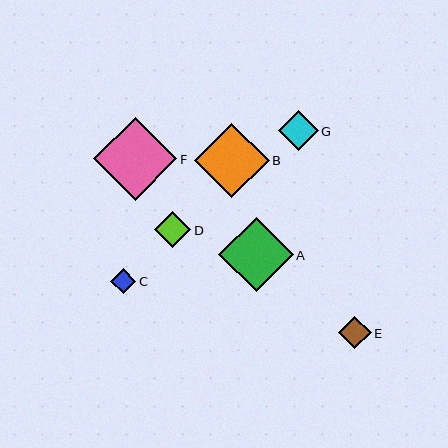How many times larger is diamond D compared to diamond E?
Diamond D is approximately 1.1 times the size of diamond E.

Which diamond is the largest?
Diamond F is the largest with a size of approximately 83 pixels.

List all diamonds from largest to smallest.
From largest to smallest: F, B, A, G, D, E, C.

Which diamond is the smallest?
Diamond C is the smallest with a size of approximately 25 pixels.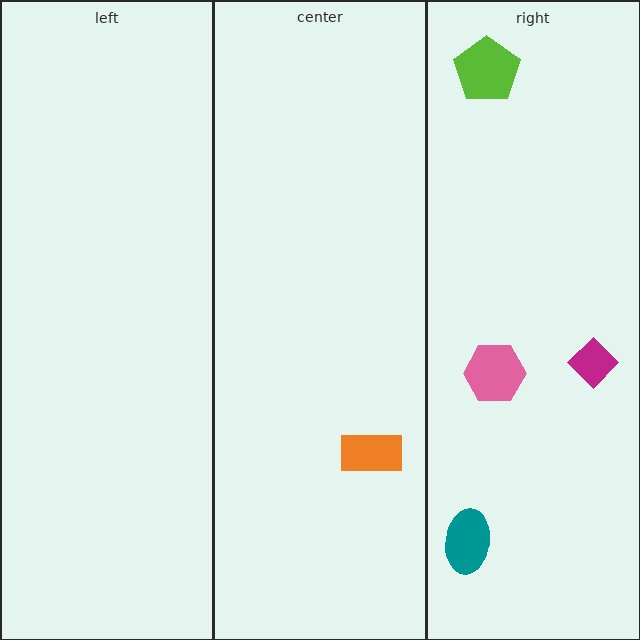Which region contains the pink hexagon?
The right region.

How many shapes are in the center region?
1.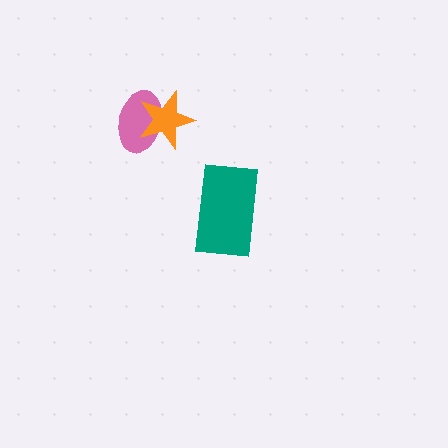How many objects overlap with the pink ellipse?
1 object overlaps with the pink ellipse.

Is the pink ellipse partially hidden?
Yes, it is partially covered by another shape.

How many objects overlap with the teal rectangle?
0 objects overlap with the teal rectangle.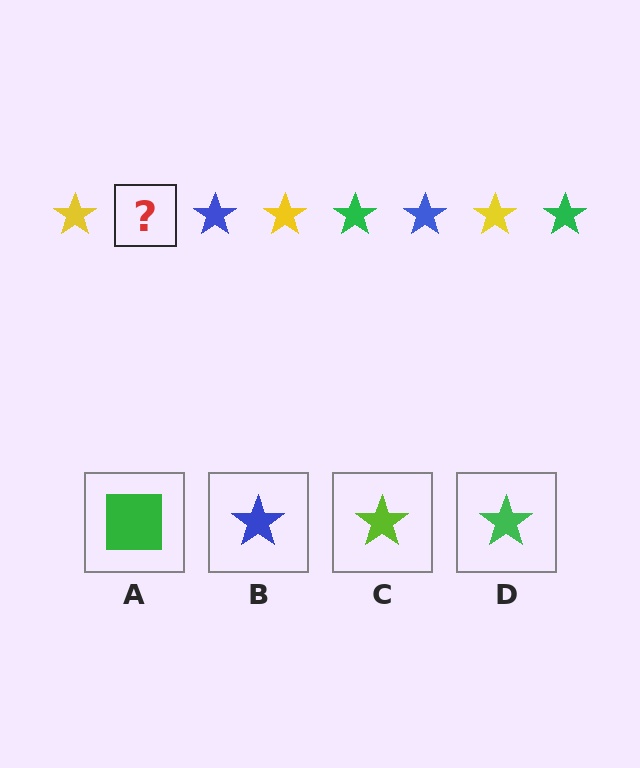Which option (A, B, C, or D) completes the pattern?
D.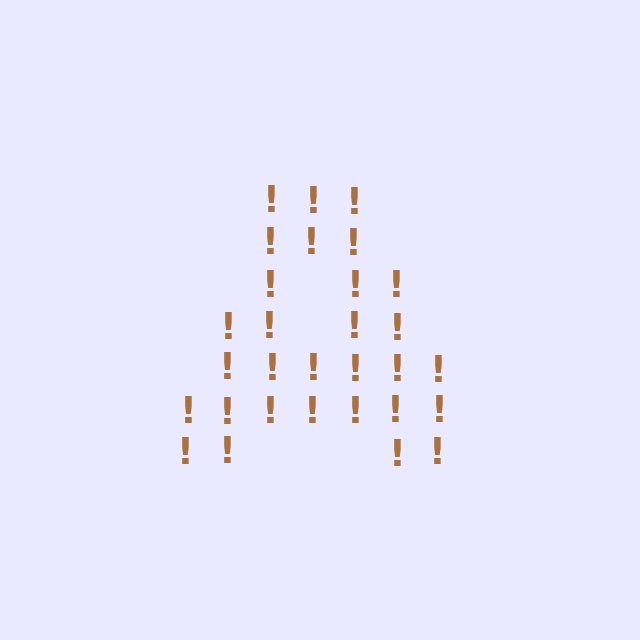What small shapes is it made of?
It is made of small exclamation marks.